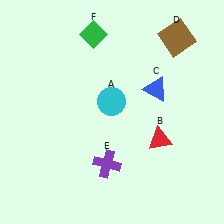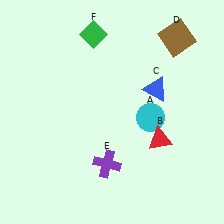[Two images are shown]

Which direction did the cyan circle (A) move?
The cyan circle (A) moved right.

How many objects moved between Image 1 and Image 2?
1 object moved between the two images.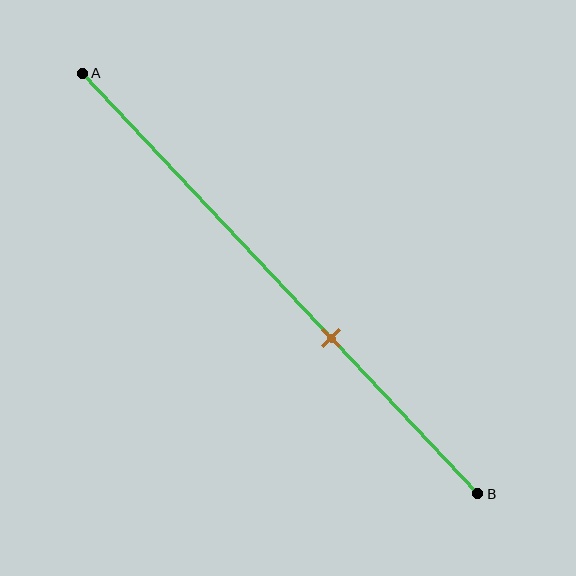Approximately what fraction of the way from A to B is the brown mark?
The brown mark is approximately 65% of the way from A to B.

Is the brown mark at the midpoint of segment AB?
No, the mark is at about 65% from A, not at the 50% midpoint.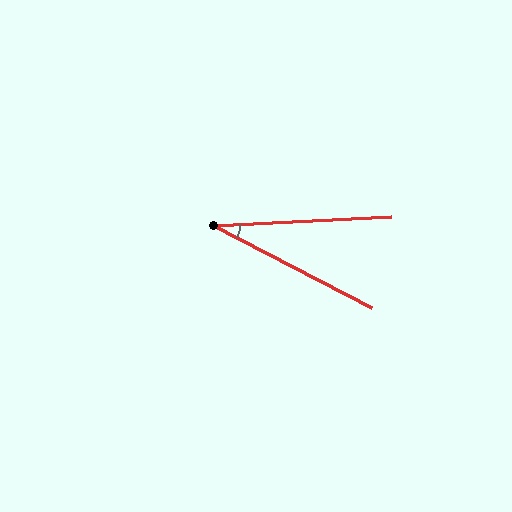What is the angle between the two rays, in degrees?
Approximately 30 degrees.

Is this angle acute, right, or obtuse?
It is acute.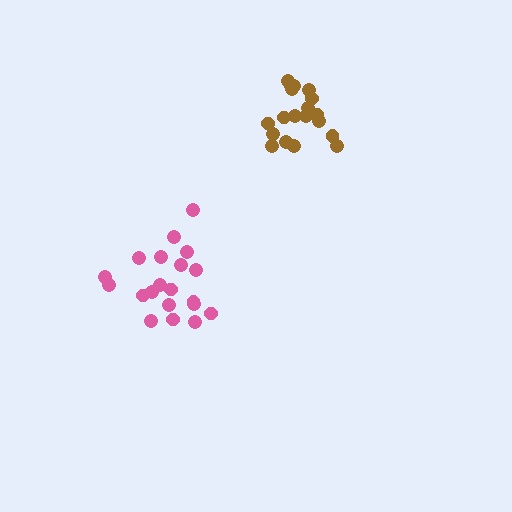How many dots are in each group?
Group 1: 20 dots, Group 2: 19 dots (39 total).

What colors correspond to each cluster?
The clusters are colored: pink, brown.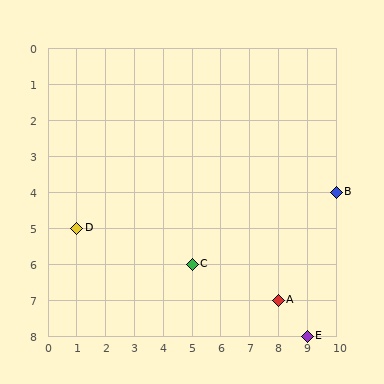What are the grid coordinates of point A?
Point A is at grid coordinates (8, 7).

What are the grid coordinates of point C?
Point C is at grid coordinates (5, 6).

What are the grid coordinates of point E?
Point E is at grid coordinates (9, 8).